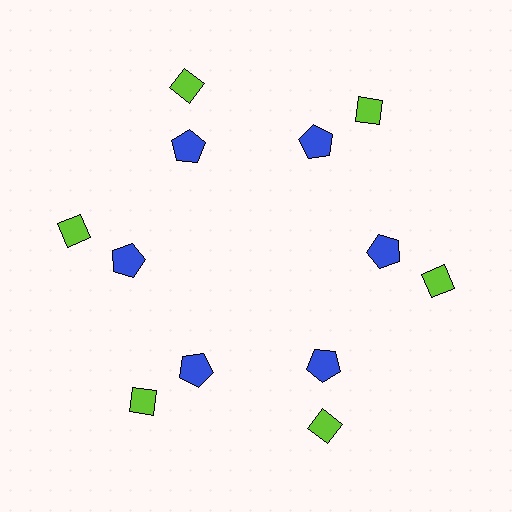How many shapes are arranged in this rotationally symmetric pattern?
There are 12 shapes, arranged in 6 groups of 2.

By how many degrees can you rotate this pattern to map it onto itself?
The pattern maps onto itself every 60 degrees of rotation.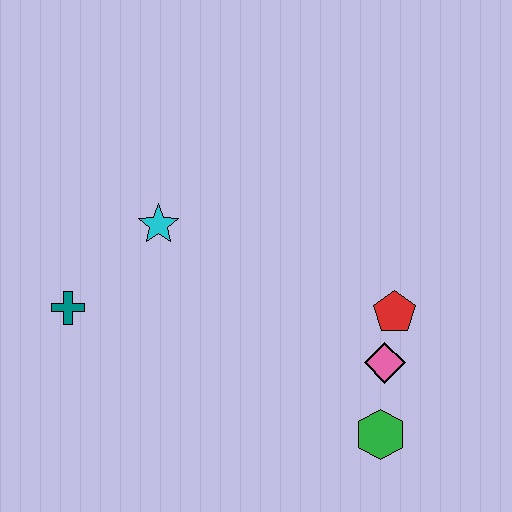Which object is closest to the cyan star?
The teal cross is closest to the cyan star.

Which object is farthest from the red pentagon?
The teal cross is farthest from the red pentagon.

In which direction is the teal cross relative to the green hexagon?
The teal cross is to the left of the green hexagon.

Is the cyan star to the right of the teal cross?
Yes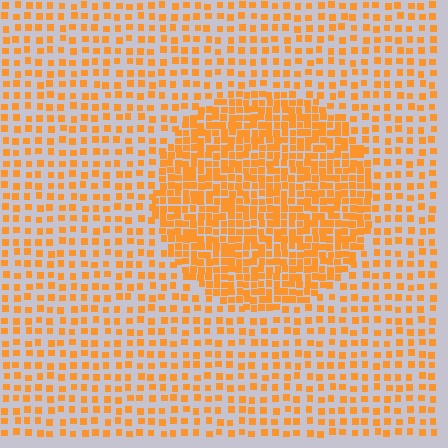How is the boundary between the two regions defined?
The boundary is defined by a change in element density (approximately 2.2x ratio). All elements are the same color, size, and shape.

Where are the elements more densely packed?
The elements are more densely packed inside the circle boundary.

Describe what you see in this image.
The image contains small orange elements arranged at two different densities. A circle-shaped region is visible where the elements are more densely packed than the surrounding area.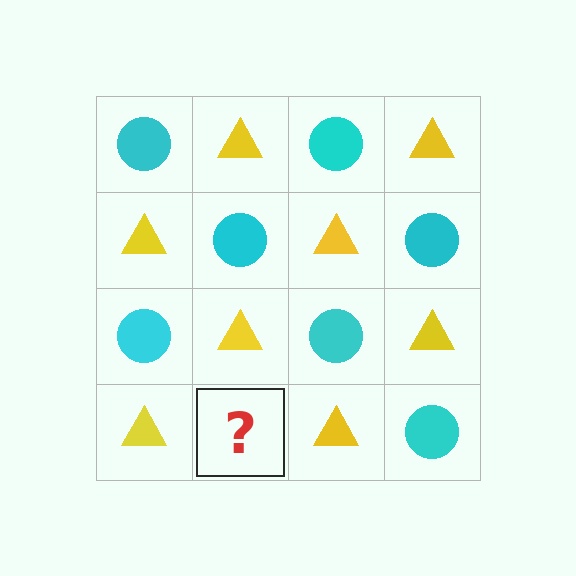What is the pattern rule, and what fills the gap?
The rule is that it alternates cyan circle and yellow triangle in a checkerboard pattern. The gap should be filled with a cyan circle.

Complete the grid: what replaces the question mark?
The question mark should be replaced with a cyan circle.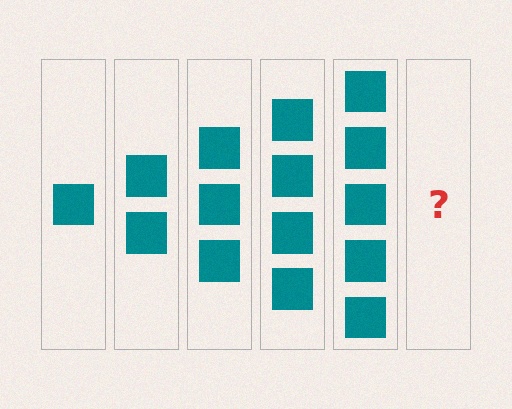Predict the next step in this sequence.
The next step is 6 squares.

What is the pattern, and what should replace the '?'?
The pattern is that each step adds one more square. The '?' should be 6 squares.